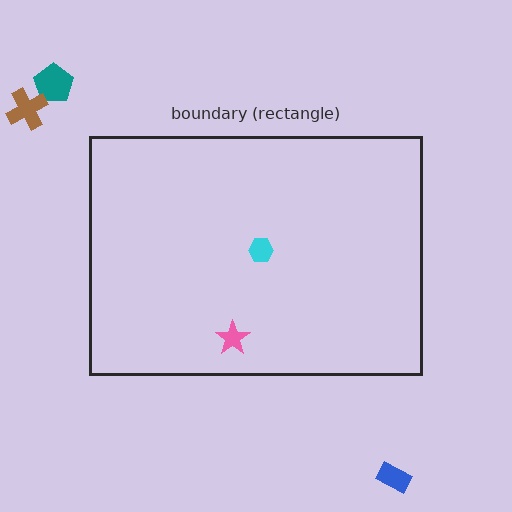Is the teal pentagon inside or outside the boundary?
Outside.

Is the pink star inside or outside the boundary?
Inside.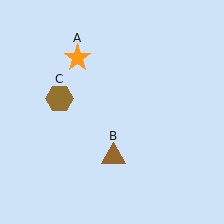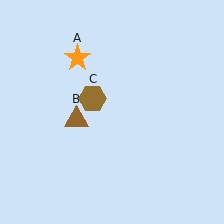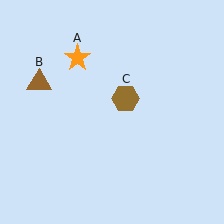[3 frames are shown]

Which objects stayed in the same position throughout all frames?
Orange star (object A) remained stationary.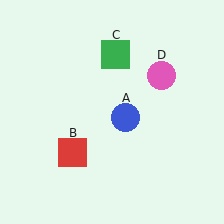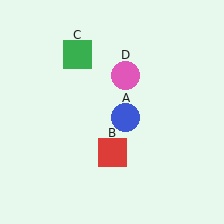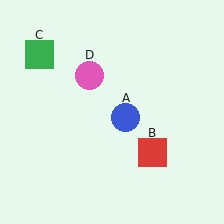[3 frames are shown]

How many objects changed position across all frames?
3 objects changed position: red square (object B), green square (object C), pink circle (object D).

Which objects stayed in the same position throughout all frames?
Blue circle (object A) remained stationary.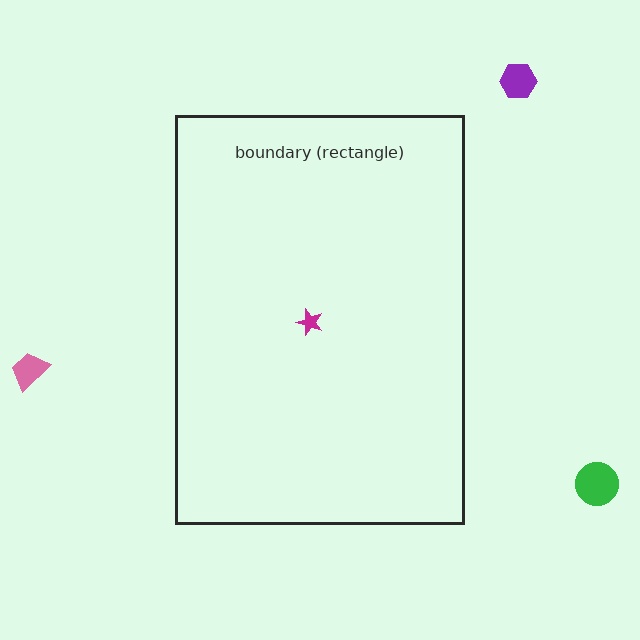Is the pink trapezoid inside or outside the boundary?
Outside.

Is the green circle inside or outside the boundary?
Outside.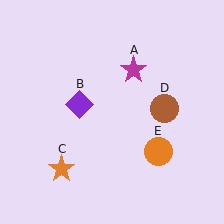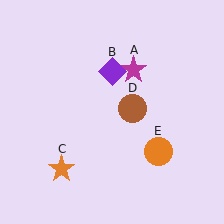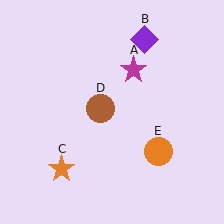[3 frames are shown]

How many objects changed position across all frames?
2 objects changed position: purple diamond (object B), brown circle (object D).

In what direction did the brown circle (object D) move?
The brown circle (object D) moved left.